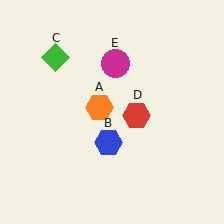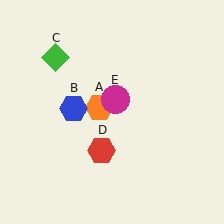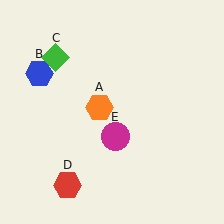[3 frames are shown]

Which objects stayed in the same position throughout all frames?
Orange hexagon (object A) and green diamond (object C) remained stationary.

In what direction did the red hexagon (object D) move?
The red hexagon (object D) moved down and to the left.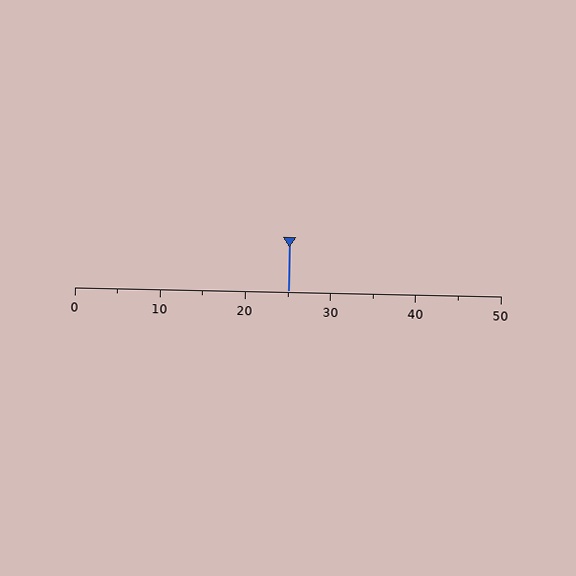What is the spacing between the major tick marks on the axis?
The major ticks are spaced 10 apart.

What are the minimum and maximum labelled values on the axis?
The axis runs from 0 to 50.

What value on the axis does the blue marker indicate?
The marker indicates approximately 25.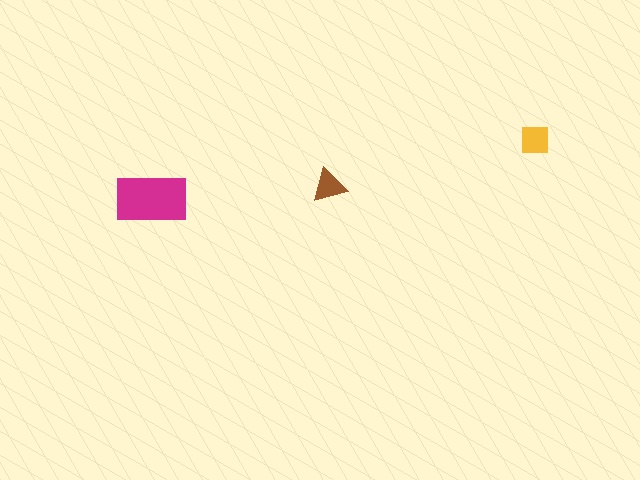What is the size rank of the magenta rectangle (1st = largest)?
1st.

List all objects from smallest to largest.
The brown triangle, the yellow square, the magenta rectangle.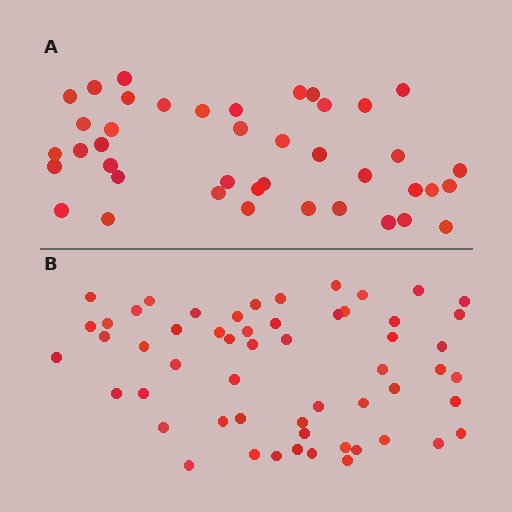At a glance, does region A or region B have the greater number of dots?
Region B (the bottom region) has more dots.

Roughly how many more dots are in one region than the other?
Region B has approximately 15 more dots than region A.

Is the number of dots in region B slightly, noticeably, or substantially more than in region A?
Region B has noticeably more, but not dramatically so. The ratio is roughly 1.4 to 1.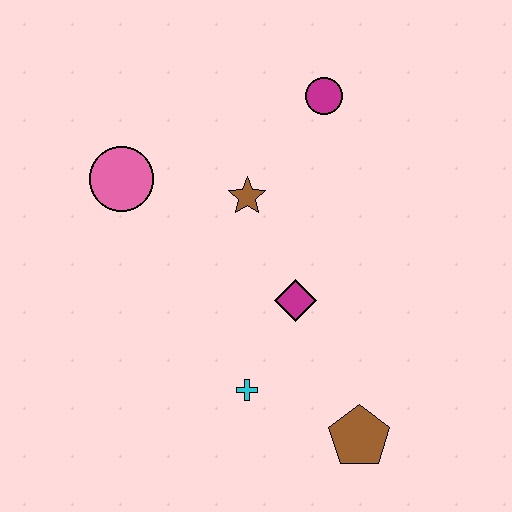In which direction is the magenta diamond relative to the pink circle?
The magenta diamond is to the right of the pink circle.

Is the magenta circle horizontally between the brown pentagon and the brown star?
Yes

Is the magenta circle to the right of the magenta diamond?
Yes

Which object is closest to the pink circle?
The brown star is closest to the pink circle.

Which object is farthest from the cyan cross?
The magenta circle is farthest from the cyan cross.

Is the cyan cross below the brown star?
Yes